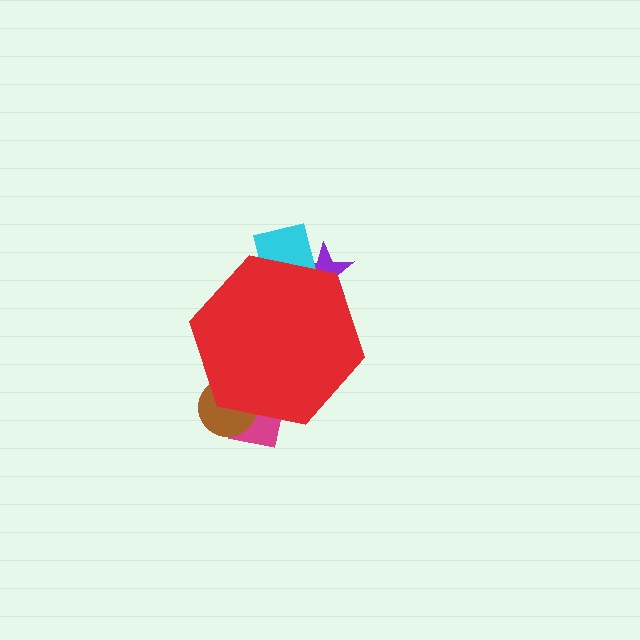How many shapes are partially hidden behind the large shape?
4 shapes are partially hidden.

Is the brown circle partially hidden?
Yes, the brown circle is partially hidden behind the red hexagon.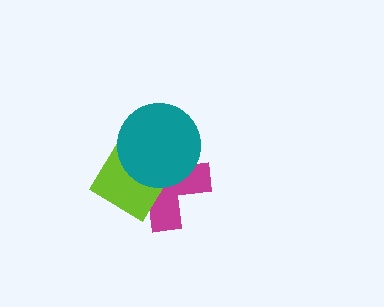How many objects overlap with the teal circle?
2 objects overlap with the teal circle.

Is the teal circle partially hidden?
No, no other shape covers it.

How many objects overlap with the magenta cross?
2 objects overlap with the magenta cross.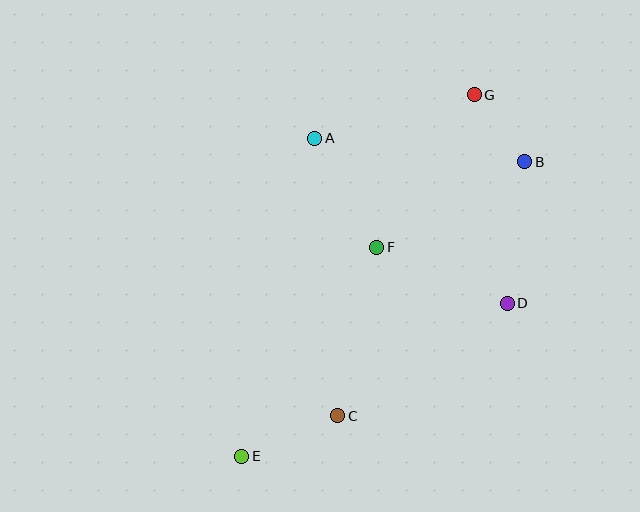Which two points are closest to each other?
Points B and G are closest to each other.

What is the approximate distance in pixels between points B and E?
The distance between B and E is approximately 408 pixels.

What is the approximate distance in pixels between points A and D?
The distance between A and D is approximately 253 pixels.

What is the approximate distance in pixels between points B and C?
The distance between B and C is approximately 315 pixels.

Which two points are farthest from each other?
Points E and G are farthest from each other.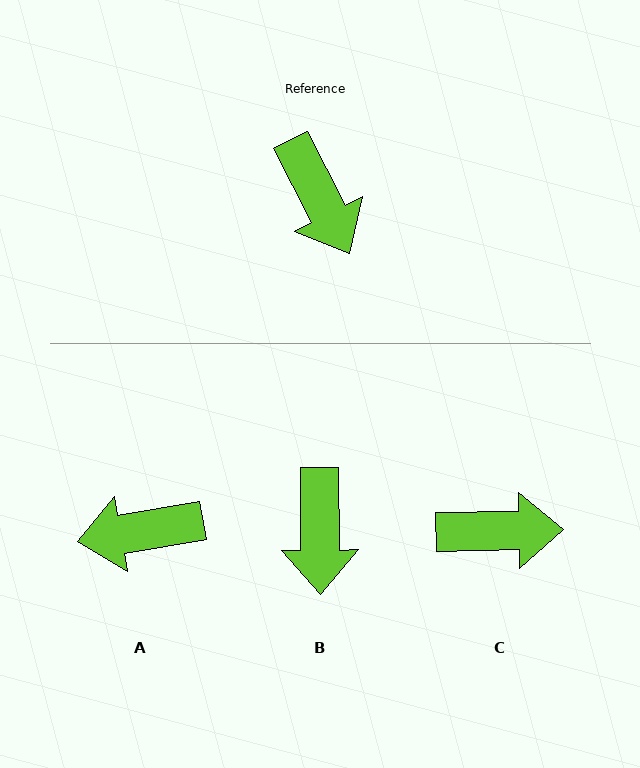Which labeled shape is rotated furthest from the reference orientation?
A, about 107 degrees away.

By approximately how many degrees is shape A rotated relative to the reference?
Approximately 107 degrees clockwise.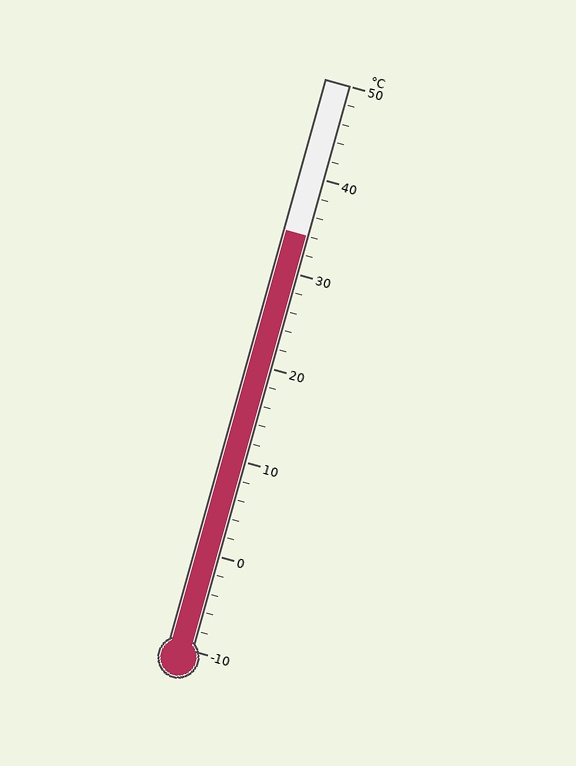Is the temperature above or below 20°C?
The temperature is above 20°C.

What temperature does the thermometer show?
The thermometer shows approximately 34°C.